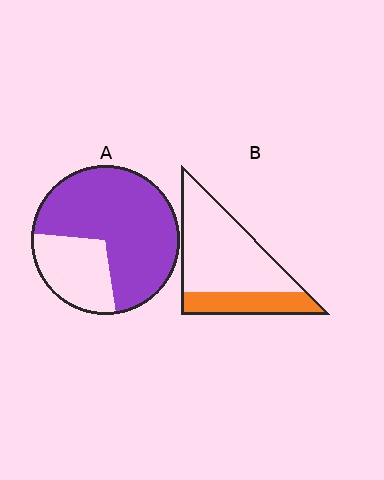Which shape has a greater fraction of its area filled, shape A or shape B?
Shape A.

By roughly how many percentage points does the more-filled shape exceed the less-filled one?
By roughly 45 percentage points (A over B).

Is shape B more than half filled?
No.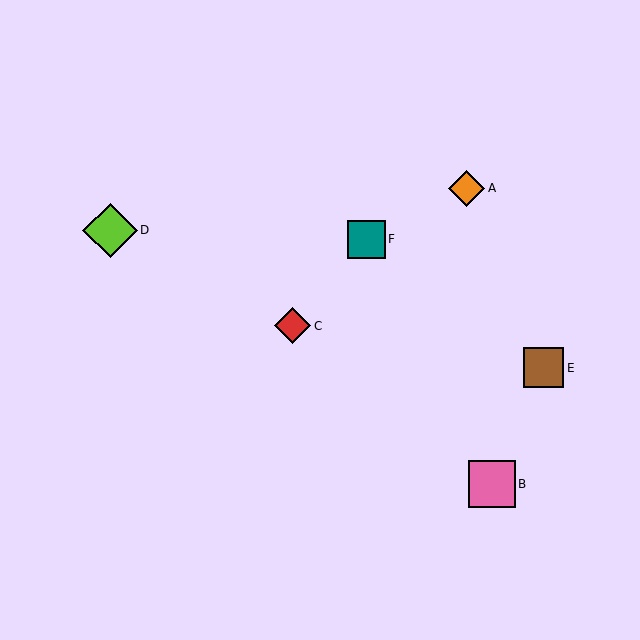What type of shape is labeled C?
Shape C is a red diamond.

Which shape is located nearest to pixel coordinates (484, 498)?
The pink square (labeled B) at (492, 484) is nearest to that location.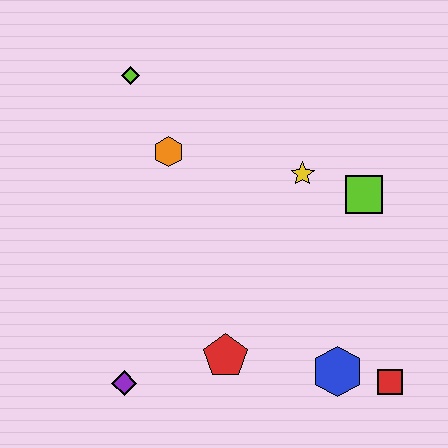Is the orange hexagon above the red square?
Yes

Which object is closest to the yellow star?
The lime square is closest to the yellow star.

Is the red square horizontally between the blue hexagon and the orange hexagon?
No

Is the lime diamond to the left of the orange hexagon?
Yes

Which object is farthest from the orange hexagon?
The red square is farthest from the orange hexagon.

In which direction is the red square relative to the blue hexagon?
The red square is to the right of the blue hexagon.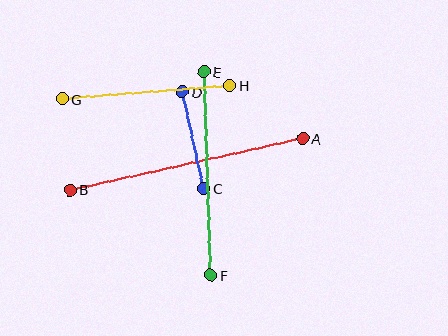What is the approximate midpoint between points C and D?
The midpoint is at approximately (193, 140) pixels.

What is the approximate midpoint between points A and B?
The midpoint is at approximately (186, 164) pixels.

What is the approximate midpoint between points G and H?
The midpoint is at approximately (146, 92) pixels.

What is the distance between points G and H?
The distance is approximately 168 pixels.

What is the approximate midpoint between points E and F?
The midpoint is at approximately (207, 173) pixels.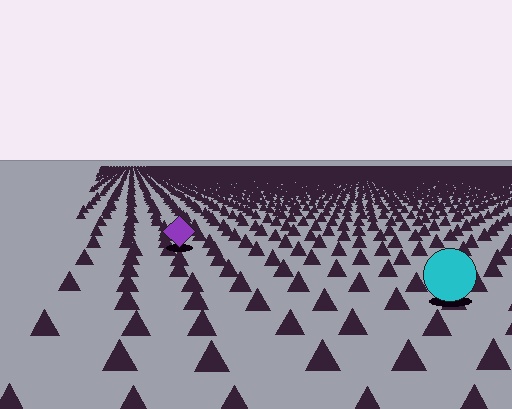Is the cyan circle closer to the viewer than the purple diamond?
Yes. The cyan circle is closer — you can tell from the texture gradient: the ground texture is coarser near it.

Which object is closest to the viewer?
The cyan circle is closest. The texture marks near it are larger and more spread out.